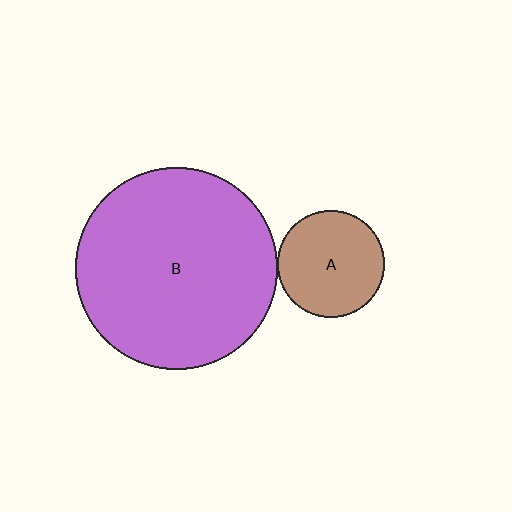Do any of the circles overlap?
No, none of the circles overlap.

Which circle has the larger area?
Circle B (purple).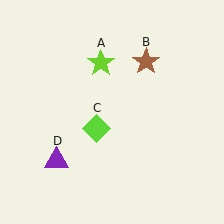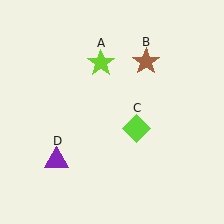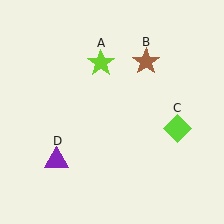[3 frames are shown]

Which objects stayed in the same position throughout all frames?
Lime star (object A) and brown star (object B) and purple triangle (object D) remained stationary.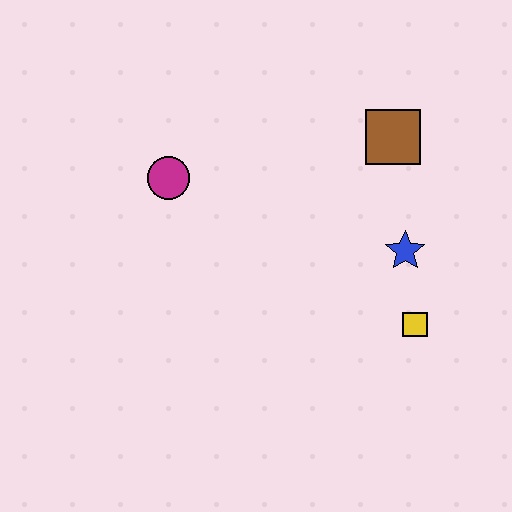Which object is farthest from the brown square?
The magenta circle is farthest from the brown square.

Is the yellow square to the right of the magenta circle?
Yes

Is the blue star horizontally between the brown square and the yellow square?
Yes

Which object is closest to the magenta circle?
The brown square is closest to the magenta circle.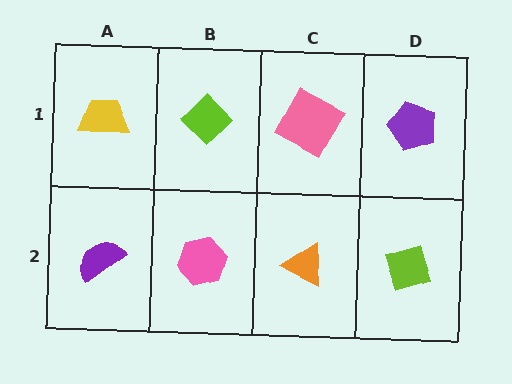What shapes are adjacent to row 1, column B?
A pink hexagon (row 2, column B), a yellow trapezoid (row 1, column A), a pink square (row 1, column C).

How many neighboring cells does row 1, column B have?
3.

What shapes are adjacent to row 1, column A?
A purple semicircle (row 2, column A), a lime diamond (row 1, column B).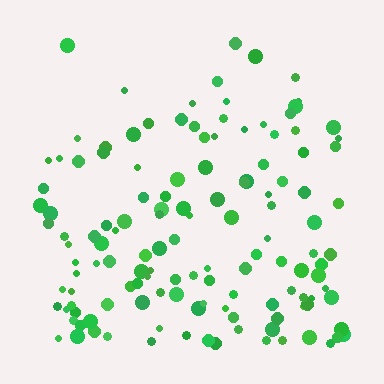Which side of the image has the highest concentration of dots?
The bottom.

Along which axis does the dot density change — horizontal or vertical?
Vertical.